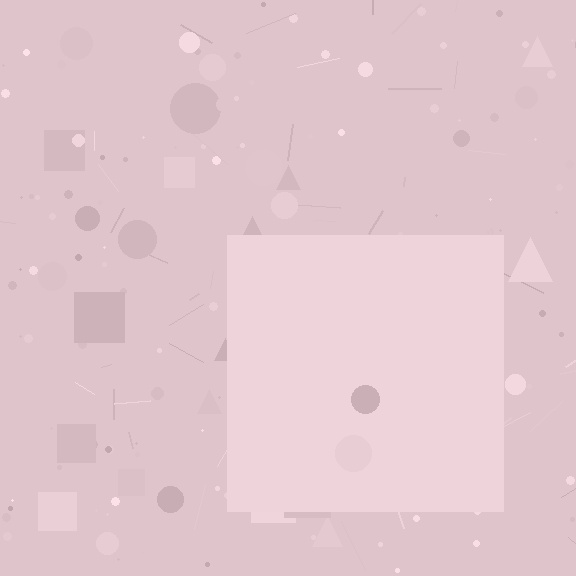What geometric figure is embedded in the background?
A square is embedded in the background.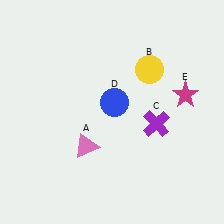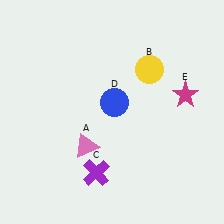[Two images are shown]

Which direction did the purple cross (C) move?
The purple cross (C) moved left.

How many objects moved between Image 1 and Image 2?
1 object moved between the two images.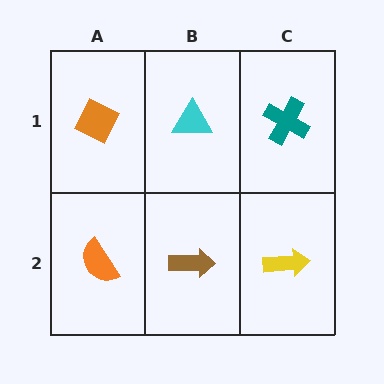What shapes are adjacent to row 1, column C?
A yellow arrow (row 2, column C), a cyan triangle (row 1, column B).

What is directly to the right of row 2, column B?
A yellow arrow.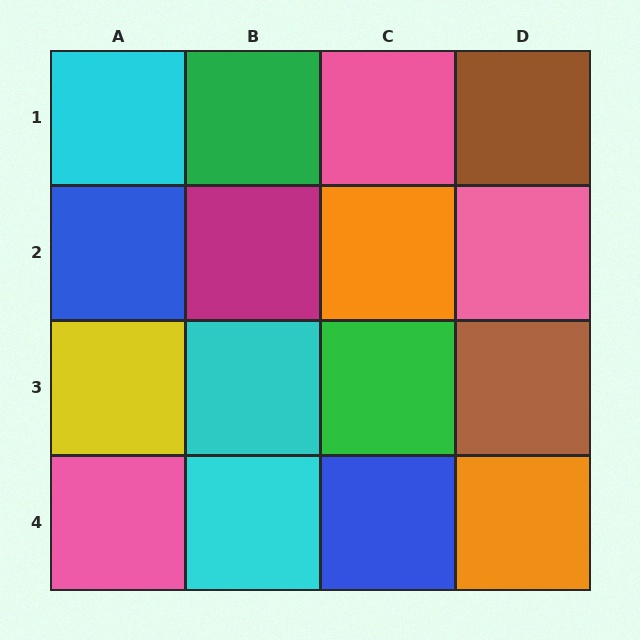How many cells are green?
2 cells are green.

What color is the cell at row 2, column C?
Orange.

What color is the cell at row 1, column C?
Pink.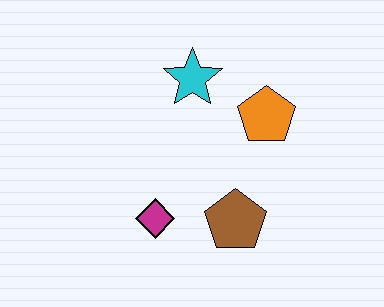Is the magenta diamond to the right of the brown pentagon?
No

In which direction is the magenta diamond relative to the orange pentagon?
The magenta diamond is to the left of the orange pentagon.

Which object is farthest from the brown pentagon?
The cyan star is farthest from the brown pentagon.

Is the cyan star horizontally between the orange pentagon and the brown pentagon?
No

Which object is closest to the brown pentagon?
The magenta diamond is closest to the brown pentagon.